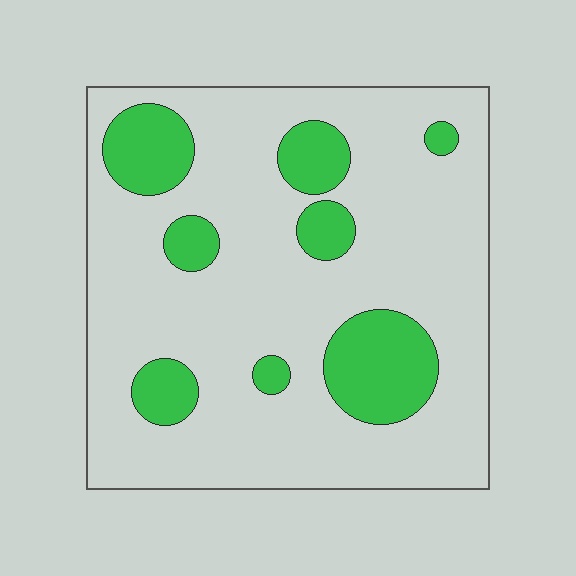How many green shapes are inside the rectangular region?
8.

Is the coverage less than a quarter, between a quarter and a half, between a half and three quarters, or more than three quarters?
Less than a quarter.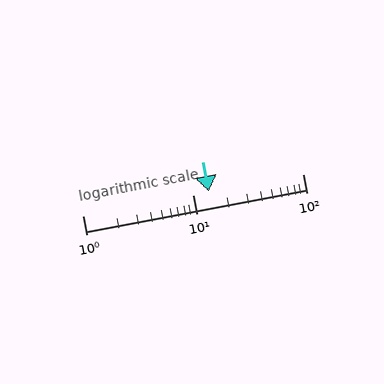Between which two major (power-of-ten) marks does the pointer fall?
The pointer is between 10 and 100.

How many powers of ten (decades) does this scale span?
The scale spans 2 decades, from 1 to 100.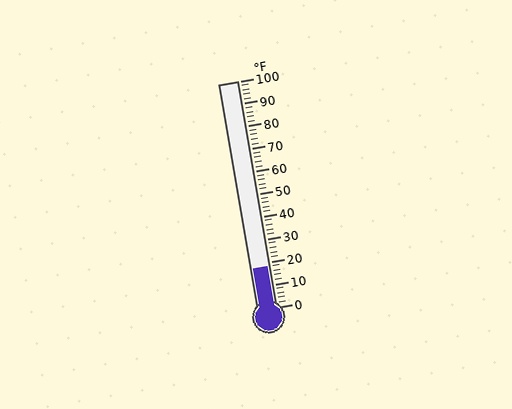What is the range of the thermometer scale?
The thermometer scale ranges from 0°F to 100°F.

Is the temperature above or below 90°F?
The temperature is below 90°F.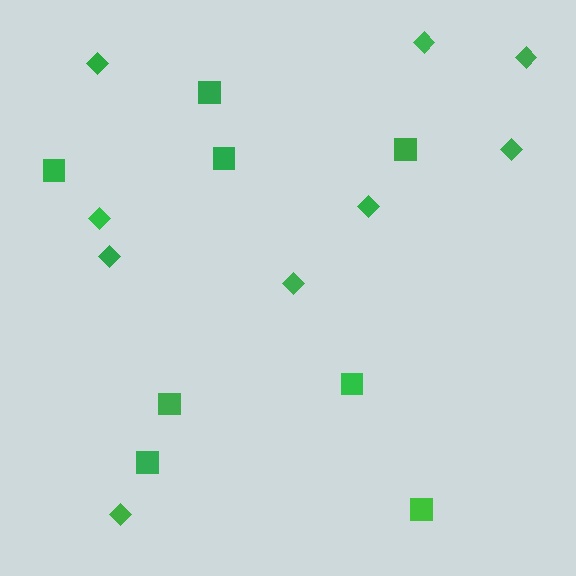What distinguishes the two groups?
There are 2 groups: one group of diamonds (9) and one group of squares (8).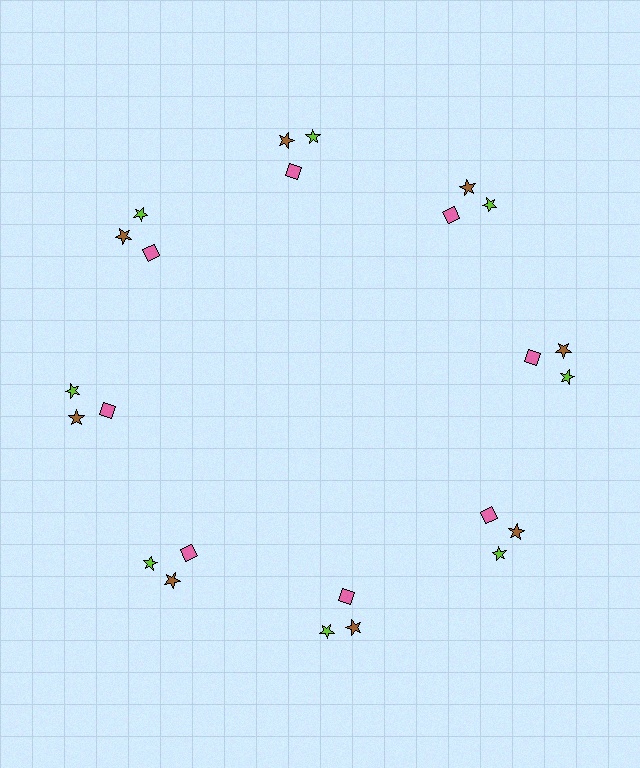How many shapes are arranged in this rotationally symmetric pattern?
There are 24 shapes, arranged in 8 groups of 3.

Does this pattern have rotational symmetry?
Yes, this pattern has 8-fold rotational symmetry. It looks the same after rotating 45 degrees around the center.